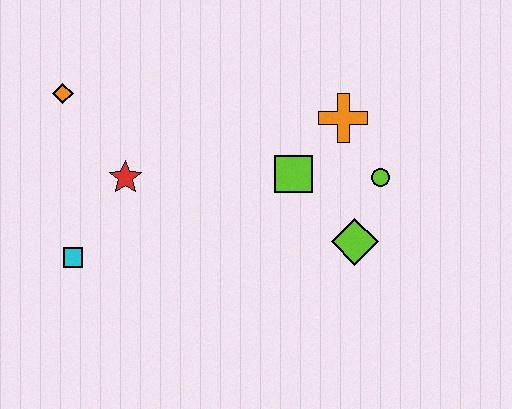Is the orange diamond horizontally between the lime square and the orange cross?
No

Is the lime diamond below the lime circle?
Yes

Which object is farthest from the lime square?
The orange diamond is farthest from the lime square.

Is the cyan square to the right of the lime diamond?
No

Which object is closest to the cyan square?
The red star is closest to the cyan square.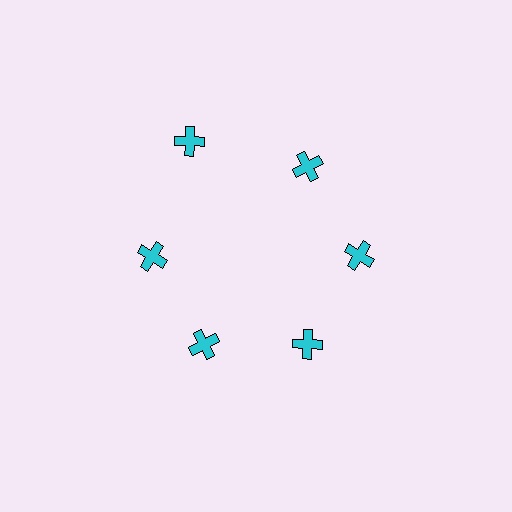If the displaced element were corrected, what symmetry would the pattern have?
It would have 6-fold rotational symmetry — the pattern would map onto itself every 60 degrees.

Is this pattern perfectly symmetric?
No. The 6 cyan crosses are arranged in a ring, but one element near the 11 o'clock position is pushed outward from the center, breaking the 6-fold rotational symmetry.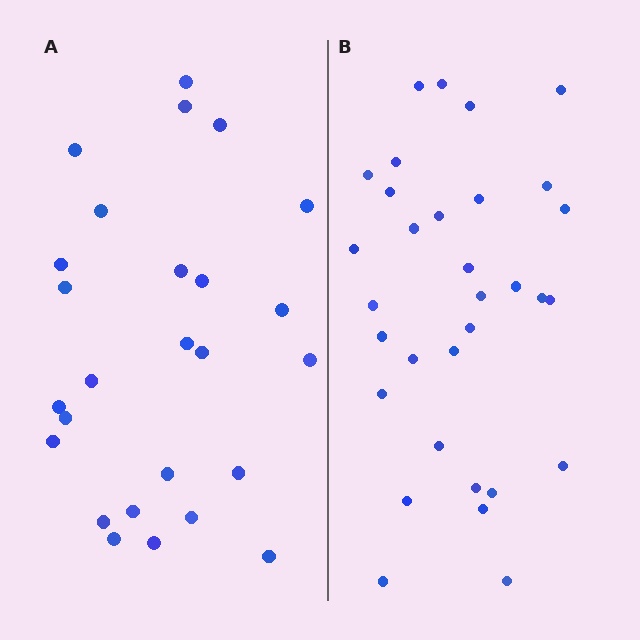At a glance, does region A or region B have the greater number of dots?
Region B (the right region) has more dots.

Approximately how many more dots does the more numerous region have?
Region B has about 6 more dots than region A.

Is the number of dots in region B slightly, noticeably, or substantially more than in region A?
Region B has only slightly more — the two regions are fairly close. The ratio is roughly 1.2 to 1.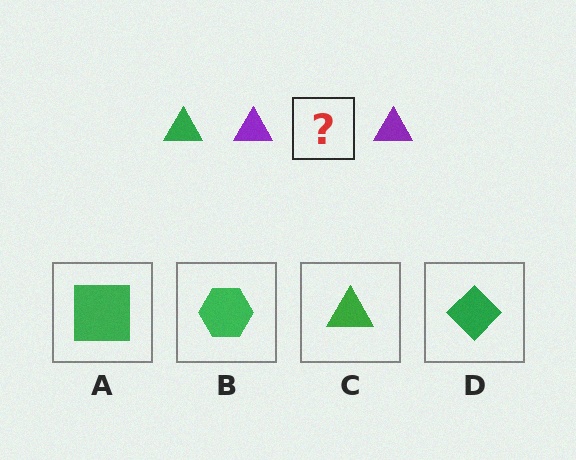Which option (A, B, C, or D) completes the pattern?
C.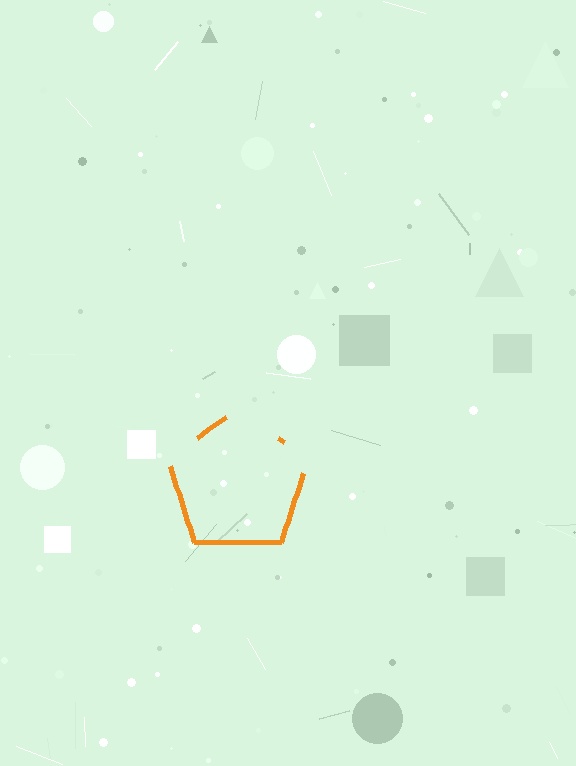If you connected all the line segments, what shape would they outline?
They would outline a pentagon.